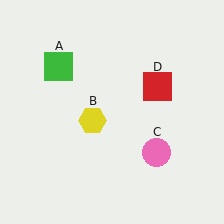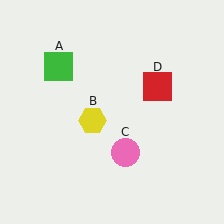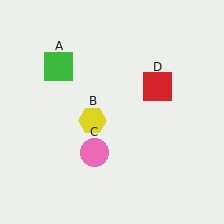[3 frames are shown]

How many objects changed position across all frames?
1 object changed position: pink circle (object C).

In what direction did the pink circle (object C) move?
The pink circle (object C) moved left.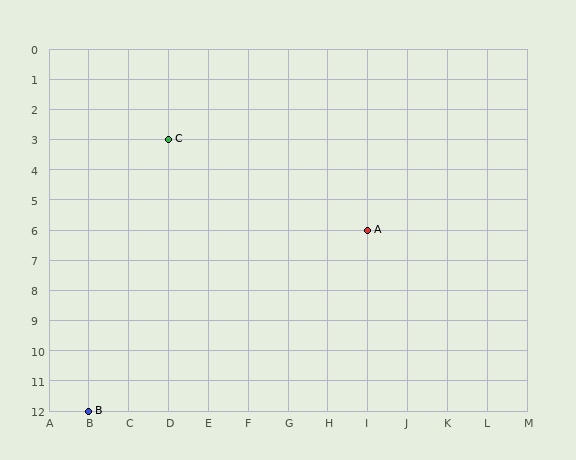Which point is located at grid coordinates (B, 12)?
Point B is at (B, 12).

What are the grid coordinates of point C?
Point C is at grid coordinates (D, 3).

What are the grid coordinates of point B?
Point B is at grid coordinates (B, 12).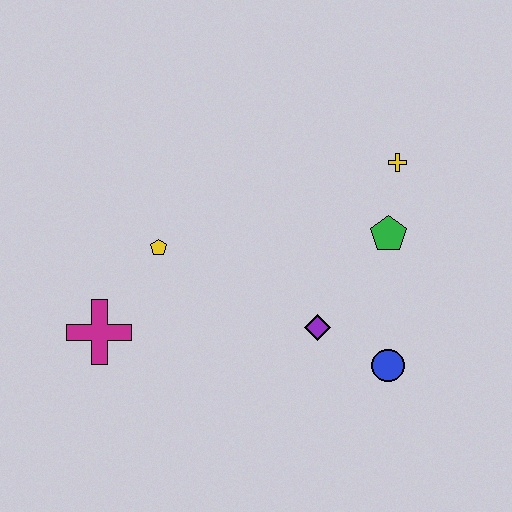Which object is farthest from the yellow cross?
The magenta cross is farthest from the yellow cross.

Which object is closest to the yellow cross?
The green pentagon is closest to the yellow cross.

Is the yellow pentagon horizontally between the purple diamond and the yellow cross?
No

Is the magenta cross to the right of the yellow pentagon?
No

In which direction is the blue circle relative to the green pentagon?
The blue circle is below the green pentagon.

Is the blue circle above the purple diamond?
No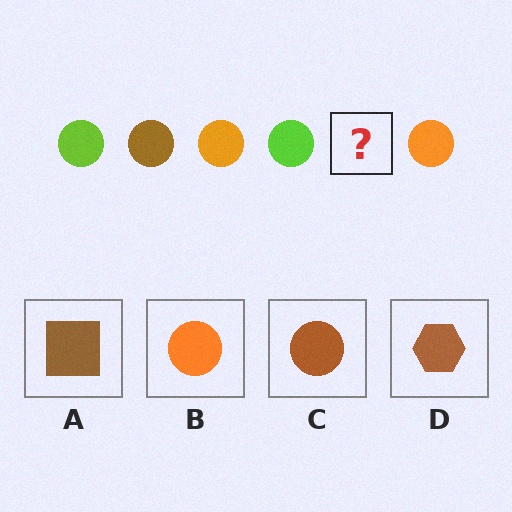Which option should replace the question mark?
Option C.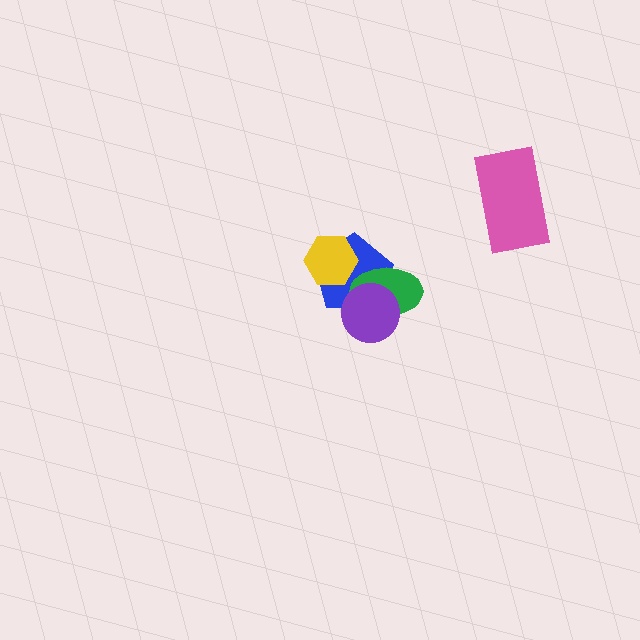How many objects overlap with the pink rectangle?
0 objects overlap with the pink rectangle.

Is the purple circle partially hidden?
No, no other shape covers it.